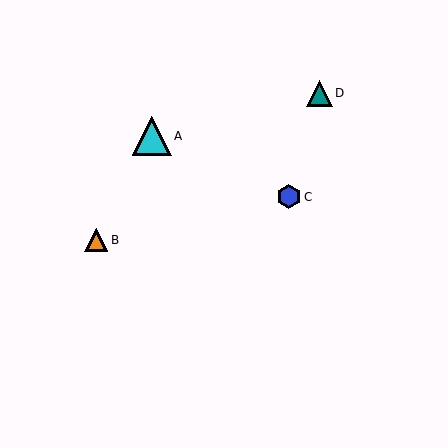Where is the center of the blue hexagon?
The center of the blue hexagon is at (289, 197).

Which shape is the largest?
The cyan triangle (labeled A) is the largest.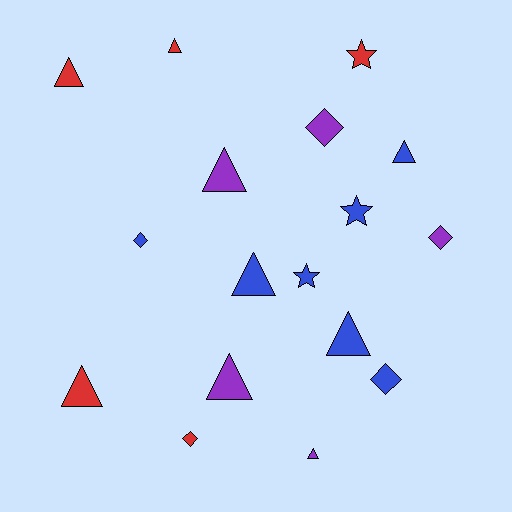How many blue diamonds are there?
There are 2 blue diamonds.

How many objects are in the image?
There are 17 objects.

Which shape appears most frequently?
Triangle, with 9 objects.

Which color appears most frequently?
Blue, with 7 objects.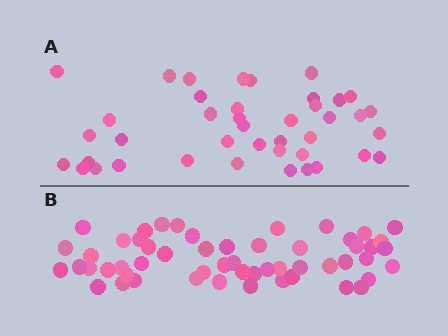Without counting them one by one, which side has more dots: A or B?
Region B (the bottom region) has more dots.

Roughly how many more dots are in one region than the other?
Region B has approximately 15 more dots than region A.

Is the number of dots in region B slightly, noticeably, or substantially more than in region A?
Region B has noticeably more, but not dramatically so. The ratio is roughly 1.3 to 1.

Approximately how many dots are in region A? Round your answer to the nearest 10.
About 40 dots. (The exact count is 41, which rounds to 40.)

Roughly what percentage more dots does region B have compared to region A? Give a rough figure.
About 30% more.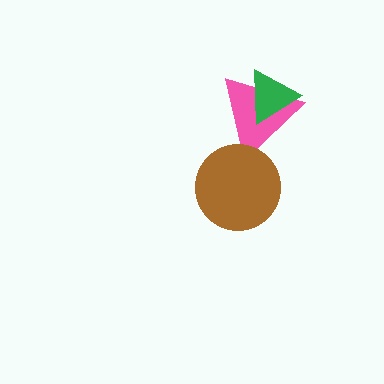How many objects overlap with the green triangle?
1 object overlaps with the green triangle.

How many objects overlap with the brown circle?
1 object overlaps with the brown circle.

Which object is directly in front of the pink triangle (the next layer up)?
The green triangle is directly in front of the pink triangle.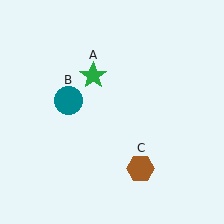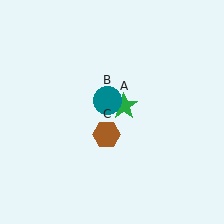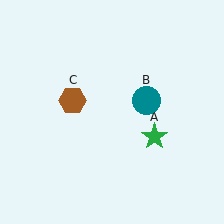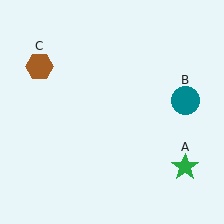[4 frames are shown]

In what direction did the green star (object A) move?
The green star (object A) moved down and to the right.